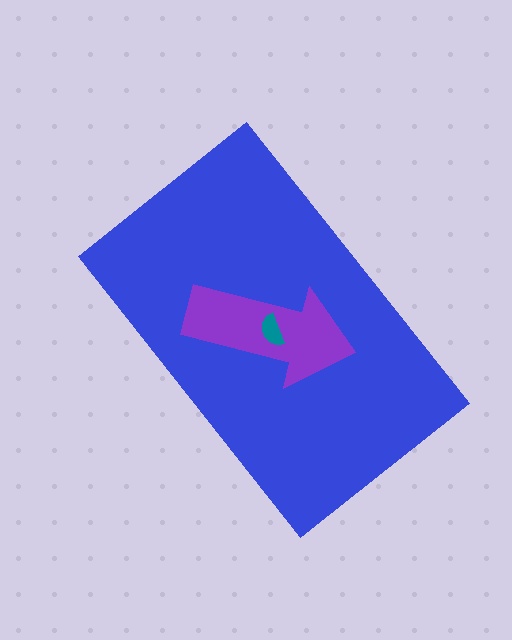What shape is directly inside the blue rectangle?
The purple arrow.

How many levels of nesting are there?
3.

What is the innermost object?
The teal semicircle.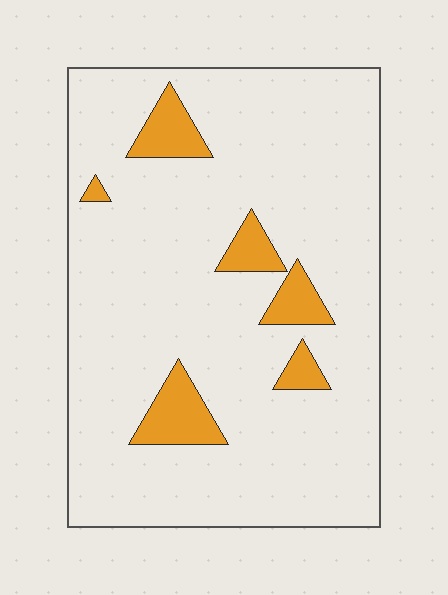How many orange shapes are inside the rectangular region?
6.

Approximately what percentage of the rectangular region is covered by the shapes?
Approximately 10%.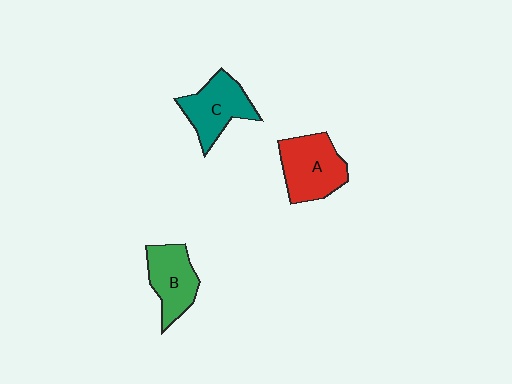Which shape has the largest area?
Shape A (red).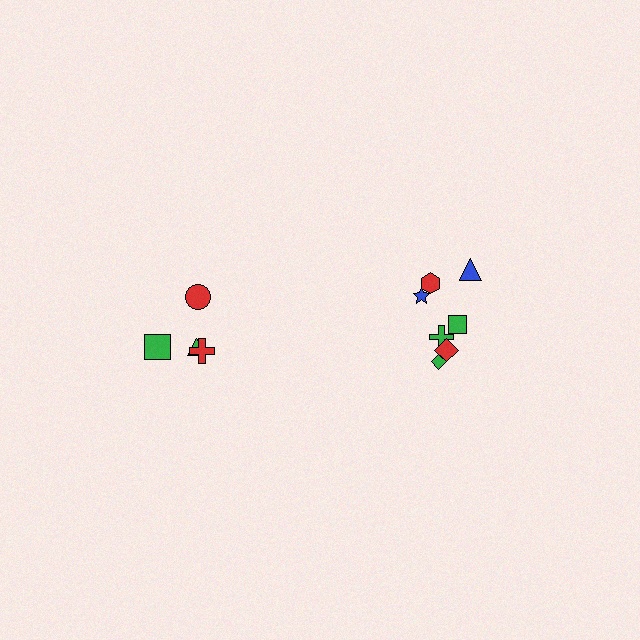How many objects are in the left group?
There are 4 objects.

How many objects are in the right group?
There are 7 objects.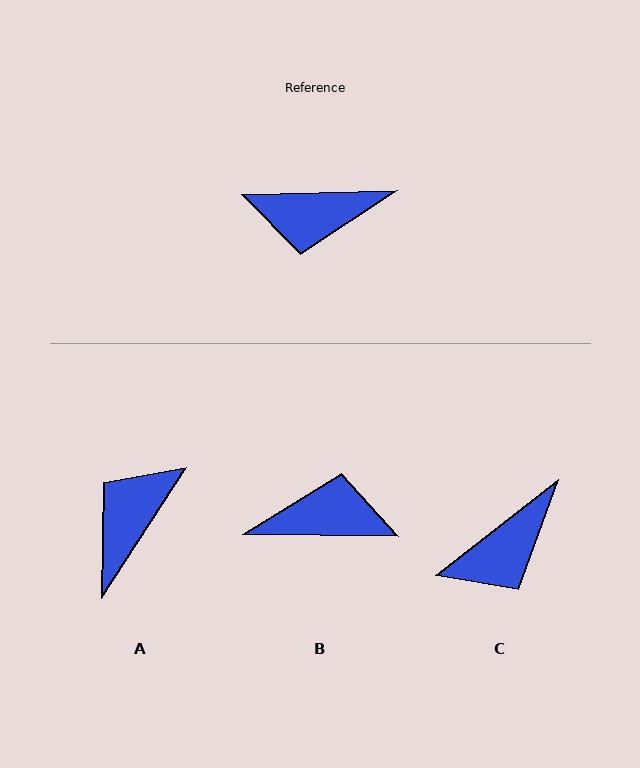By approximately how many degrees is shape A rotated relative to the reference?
Approximately 124 degrees clockwise.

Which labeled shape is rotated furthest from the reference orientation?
B, about 178 degrees away.